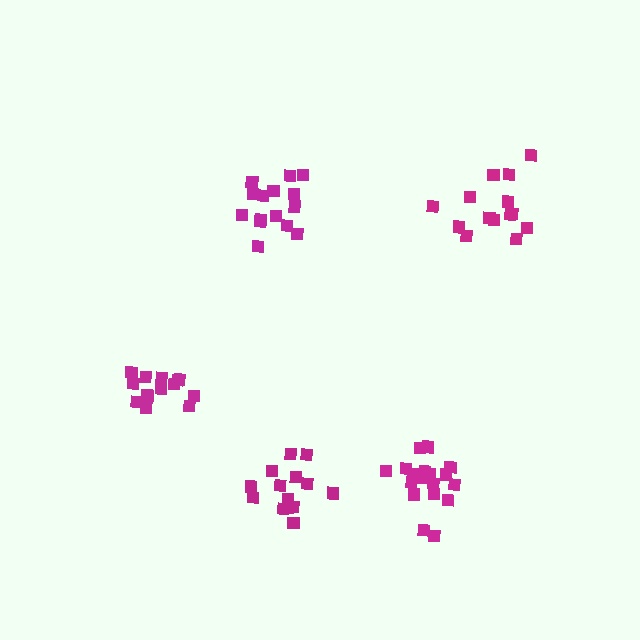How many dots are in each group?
Group 1: 18 dots, Group 2: 14 dots, Group 3: 15 dots, Group 4: 15 dots, Group 5: 14 dots (76 total).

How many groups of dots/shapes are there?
There are 5 groups.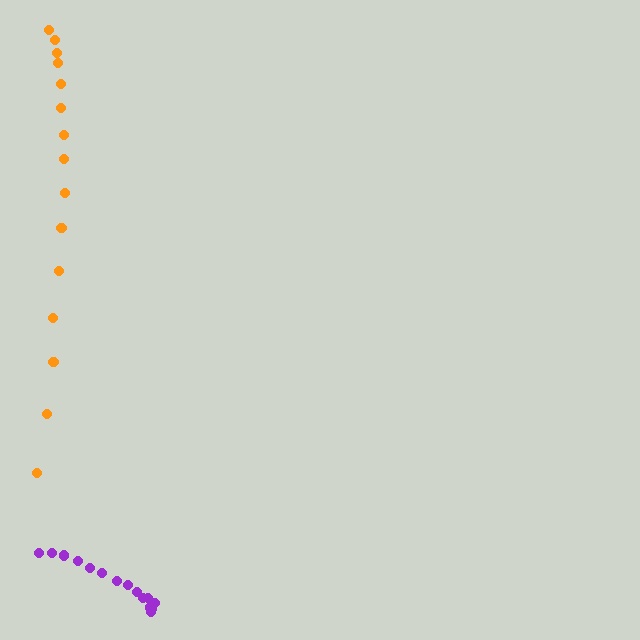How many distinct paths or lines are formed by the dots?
There are 2 distinct paths.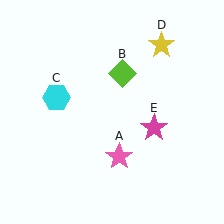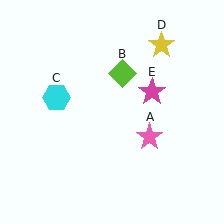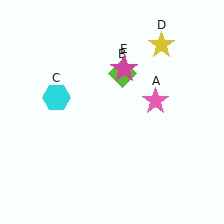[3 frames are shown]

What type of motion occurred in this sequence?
The pink star (object A), magenta star (object E) rotated counterclockwise around the center of the scene.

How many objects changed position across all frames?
2 objects changed position: pink star (object A), magenta star (object E).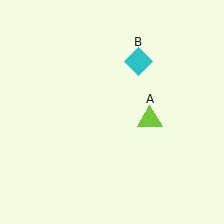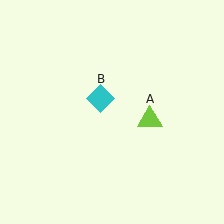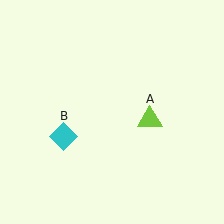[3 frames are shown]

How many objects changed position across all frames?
1 object changed position: cyan diamond (object B).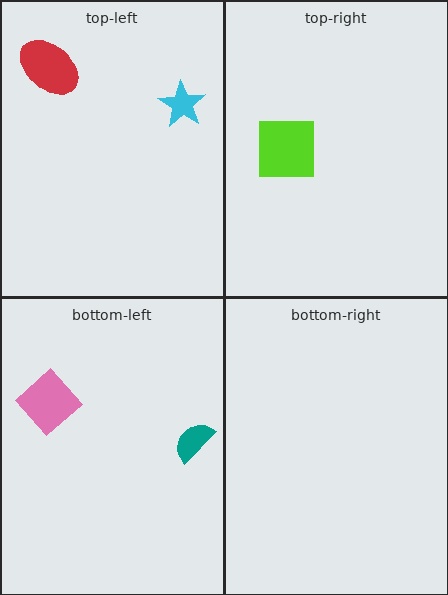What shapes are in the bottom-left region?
The teal semicircle, the pink diamond.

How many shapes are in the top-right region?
1.